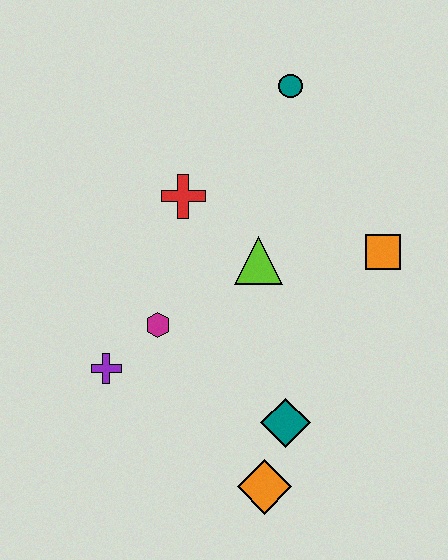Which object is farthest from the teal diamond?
The teal circle is farthest from the teal diamond.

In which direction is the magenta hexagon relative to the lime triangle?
The magenta hexagon is to the left of the lime triangle.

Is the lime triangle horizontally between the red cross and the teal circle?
Yes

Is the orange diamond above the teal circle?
No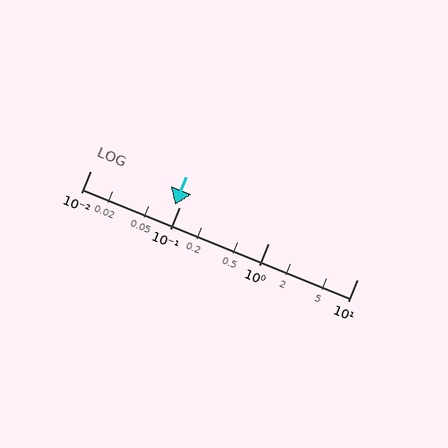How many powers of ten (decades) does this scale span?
The scale spans 3 decades, from 0.01 to 10.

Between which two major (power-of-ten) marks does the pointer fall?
The pointer is between 0.01 and 0.1.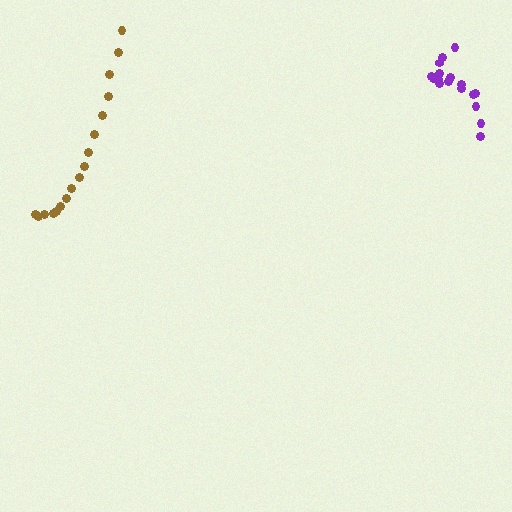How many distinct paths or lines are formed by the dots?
There are 2 distinct paths.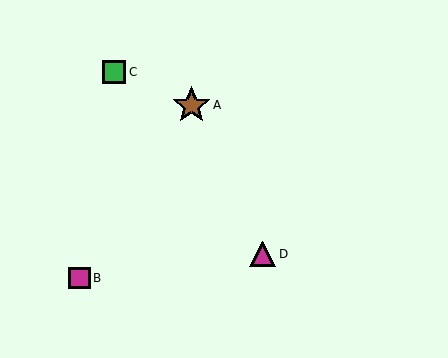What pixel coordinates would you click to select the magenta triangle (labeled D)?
Click at (263, 254) to select the magenta triangle D.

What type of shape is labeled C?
Shape C is a green square.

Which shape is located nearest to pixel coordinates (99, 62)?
The green square (labeled C) at (114, 72) is nearest to that location.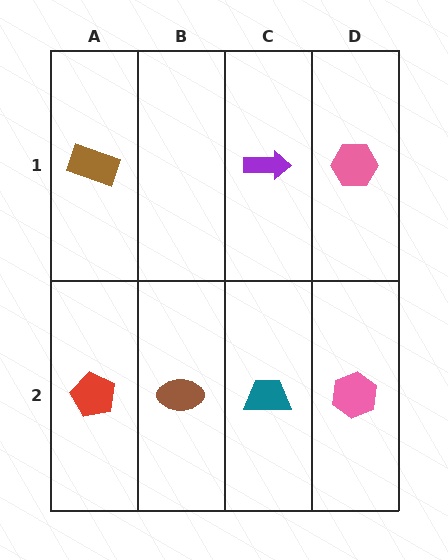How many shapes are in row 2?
4 shapes.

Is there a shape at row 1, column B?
No, that cell is empty.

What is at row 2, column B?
A brown ellipse.